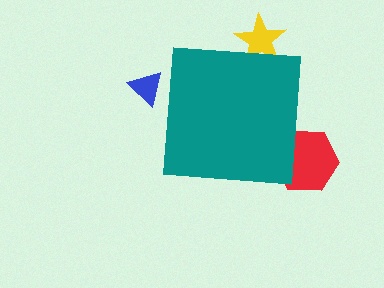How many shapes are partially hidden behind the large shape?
3 shapes are partially hidden.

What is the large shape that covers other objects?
A teal square.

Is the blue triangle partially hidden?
Yes, the blue triangle is partially hidden behind the teal square.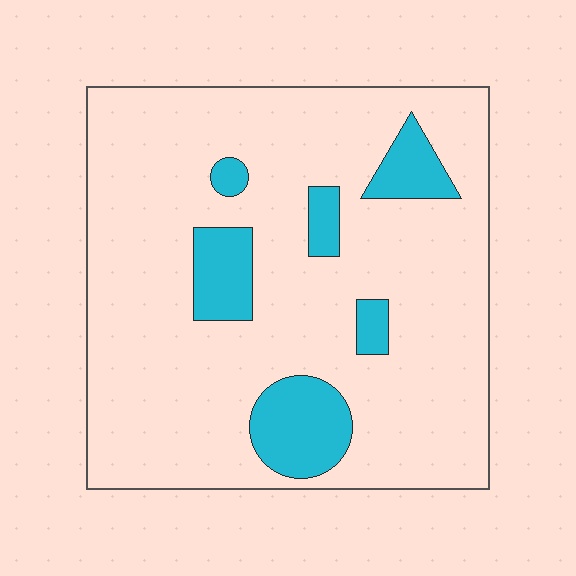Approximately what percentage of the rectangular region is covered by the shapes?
Approximately 15%.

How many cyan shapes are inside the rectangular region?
6.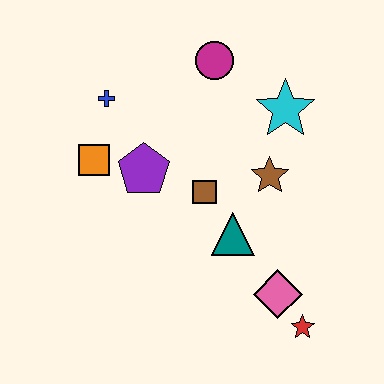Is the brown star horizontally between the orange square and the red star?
Yes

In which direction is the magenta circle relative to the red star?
The magenta circle is above the red star.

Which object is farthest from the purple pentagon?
The red star is farthest from the purple pentagon.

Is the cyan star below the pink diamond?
No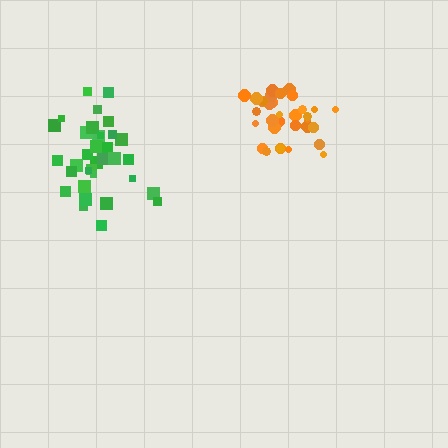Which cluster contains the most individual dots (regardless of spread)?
Green (34).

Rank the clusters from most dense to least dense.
orange, green.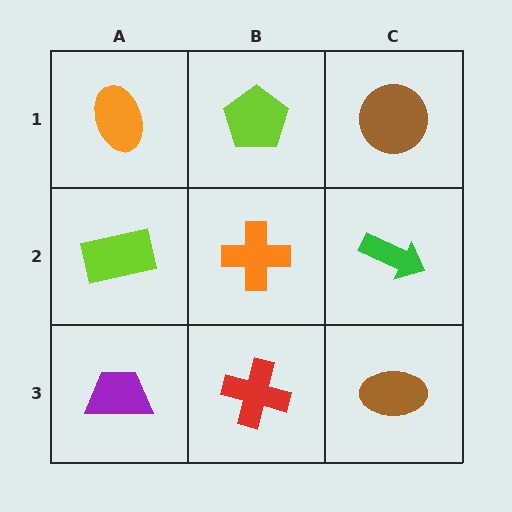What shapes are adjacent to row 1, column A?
A lime rectangle (row 2, column A), a lime pentagon (row 1, column B).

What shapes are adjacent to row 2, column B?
A lime pentagon (row 1, column B), a red cross (row 3, column B), a lime rectangle (row 2, column A), a green arrow (row 2, column C).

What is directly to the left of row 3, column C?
A red cross.